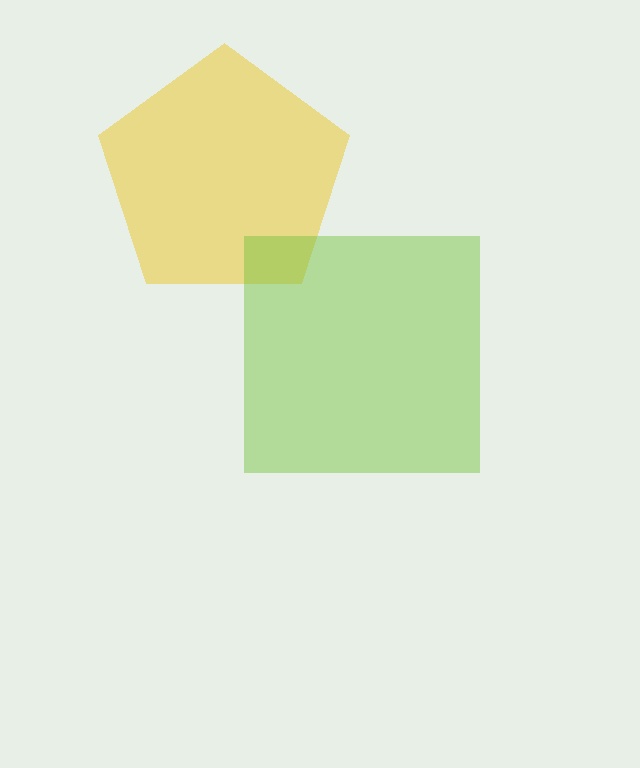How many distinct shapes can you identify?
There are 2 distinct shapes: a yellow pentagon, a lime square.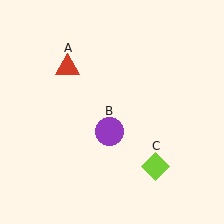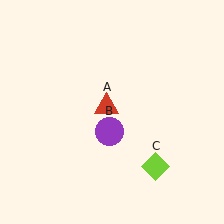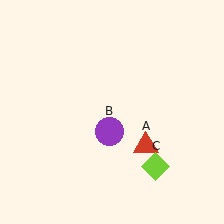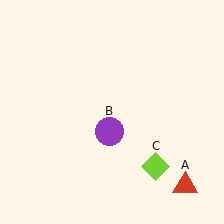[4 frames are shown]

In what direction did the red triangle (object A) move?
The red triangle (object A) moved down and to the right.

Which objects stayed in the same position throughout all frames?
Purple circle (object B) and lime diamond (object C) remained stationary.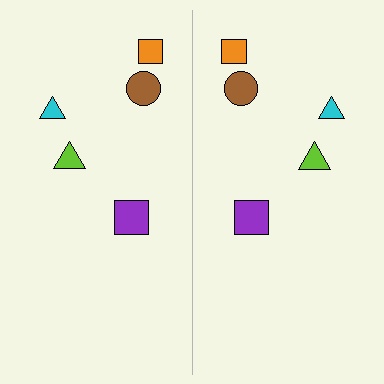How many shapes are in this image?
There are 10 shapes in this image.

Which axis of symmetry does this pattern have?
The pattern has a vertical axis of symmetry running through the center of the image.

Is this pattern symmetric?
Yes, this pattern has bilateral (reflection) symmetry.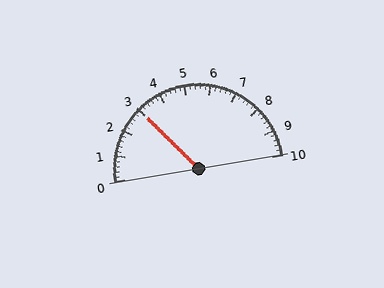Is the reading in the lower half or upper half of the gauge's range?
The reading is in the lower half of the range (0 to 10).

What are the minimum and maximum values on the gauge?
The gauge ranges from 0 to 10.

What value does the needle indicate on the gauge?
The needle indicates approximately 3.0.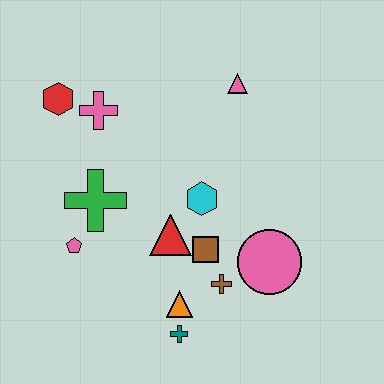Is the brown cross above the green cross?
No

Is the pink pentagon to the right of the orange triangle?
No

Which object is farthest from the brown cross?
The red hexagon is farthest from the brown cross.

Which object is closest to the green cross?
The pink pentagon is closest to the green cross.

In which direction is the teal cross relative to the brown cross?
The teal cross is below the brown cross.